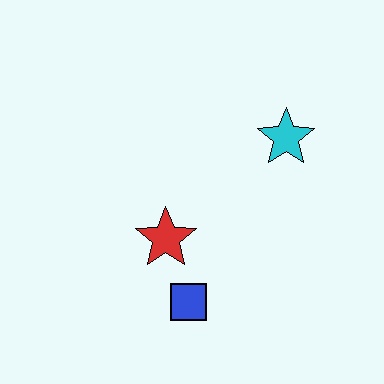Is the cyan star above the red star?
Yes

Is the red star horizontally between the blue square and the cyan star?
No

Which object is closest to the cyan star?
The red star is closest to the cyan star.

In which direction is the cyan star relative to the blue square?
The cyan star is above the blue square.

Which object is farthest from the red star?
The cyan star is farthest from the red star.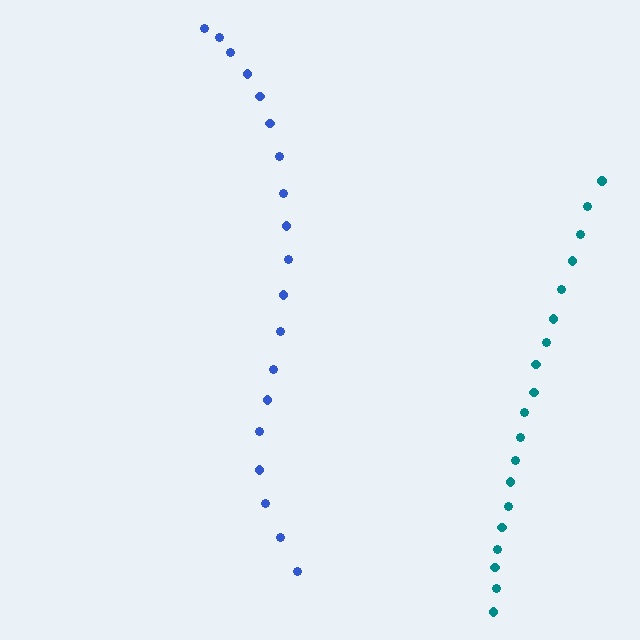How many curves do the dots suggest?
There are 2 distinct paths.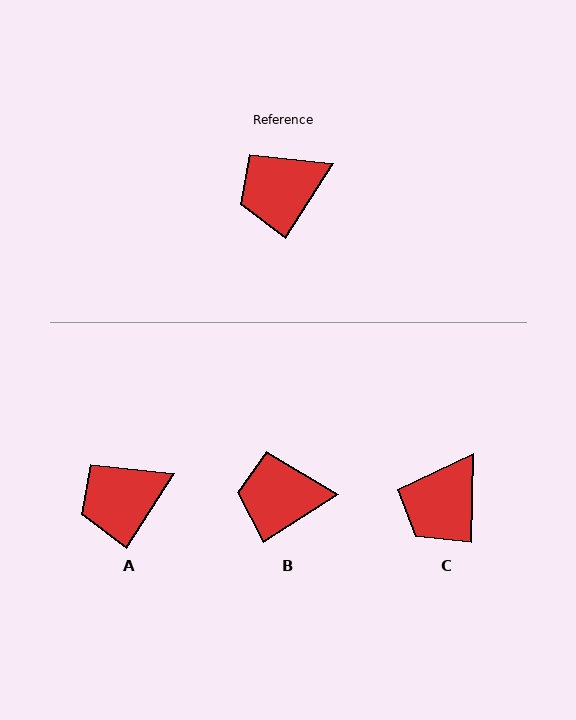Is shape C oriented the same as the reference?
No, it is off by about 32 degrees.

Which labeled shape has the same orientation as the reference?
A.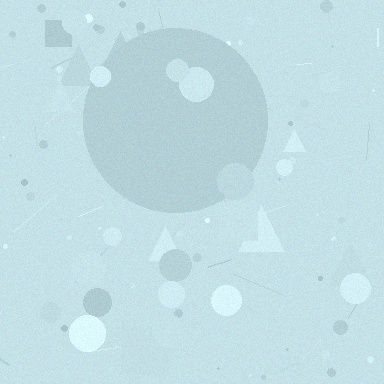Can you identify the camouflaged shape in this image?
The camouflaged shape is a circle.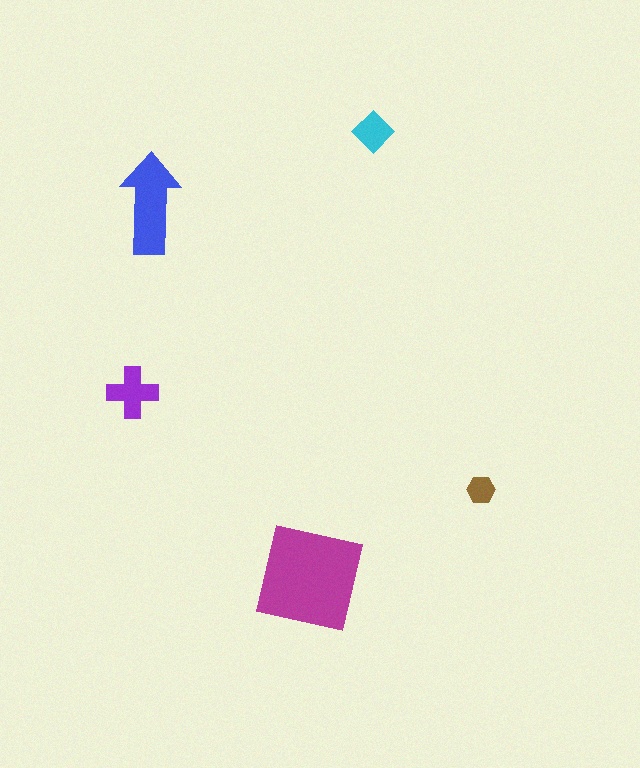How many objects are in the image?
There are 5 objects in the image.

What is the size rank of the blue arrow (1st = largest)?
2nd.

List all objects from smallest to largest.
The brown hexagon, the cyan diamond, the purple cross, the blue arrow, the magenta square.